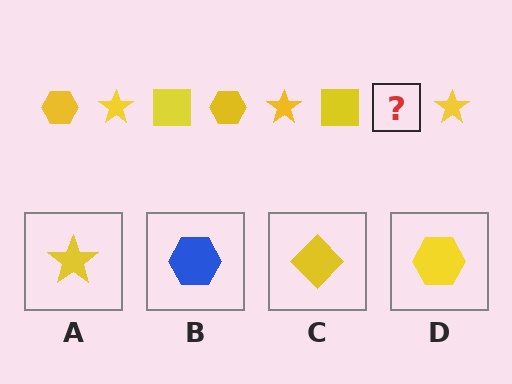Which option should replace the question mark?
Option D.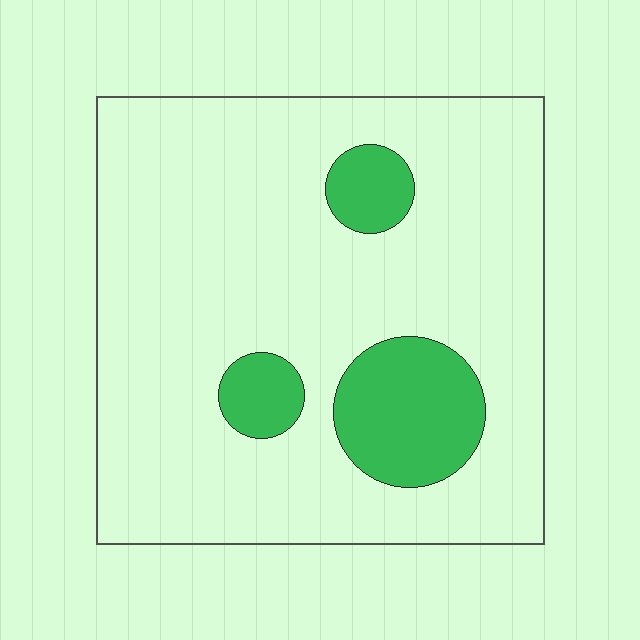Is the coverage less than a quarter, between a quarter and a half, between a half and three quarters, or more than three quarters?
Less than a quarter.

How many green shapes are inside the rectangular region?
3.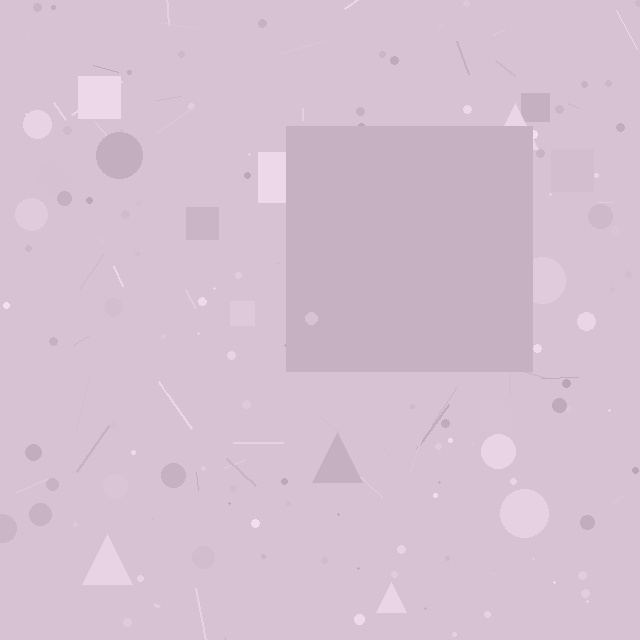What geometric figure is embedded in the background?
A square is embedded in the background.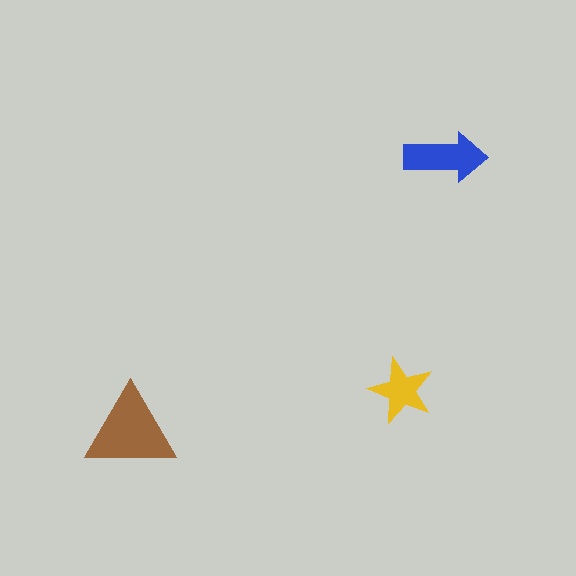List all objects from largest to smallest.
The brown triangle, the blue arrow, the yellow star.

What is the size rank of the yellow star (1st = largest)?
3rd.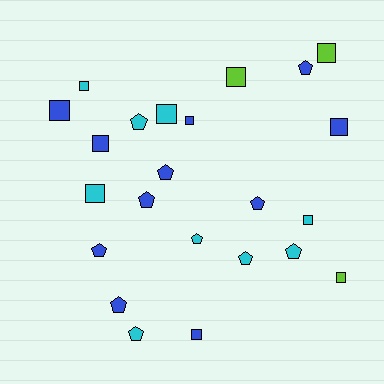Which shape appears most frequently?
Square, with 12 objects.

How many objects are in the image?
There are 23 objects.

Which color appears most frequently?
Blue, with 11 objects.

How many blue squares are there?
There are 5 blue squares.